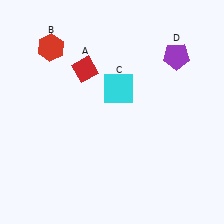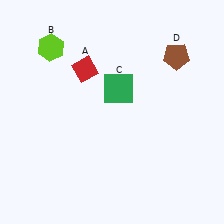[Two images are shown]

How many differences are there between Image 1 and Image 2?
There are 3 differences between the two images.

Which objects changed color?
B changed from red to lime. C changed from cyan to green. D changed from purple to brown.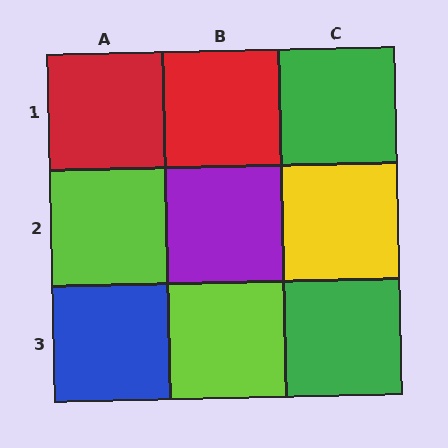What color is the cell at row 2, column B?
Purple.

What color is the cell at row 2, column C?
Yellow.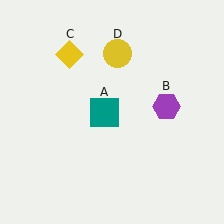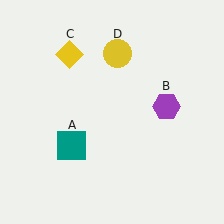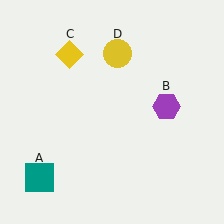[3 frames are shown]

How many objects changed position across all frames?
1 object changed position: teal square (object A).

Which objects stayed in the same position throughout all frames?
Purple hexagon (object B) and yellow diamond (object C) and yellow circle (object D) remained stationary.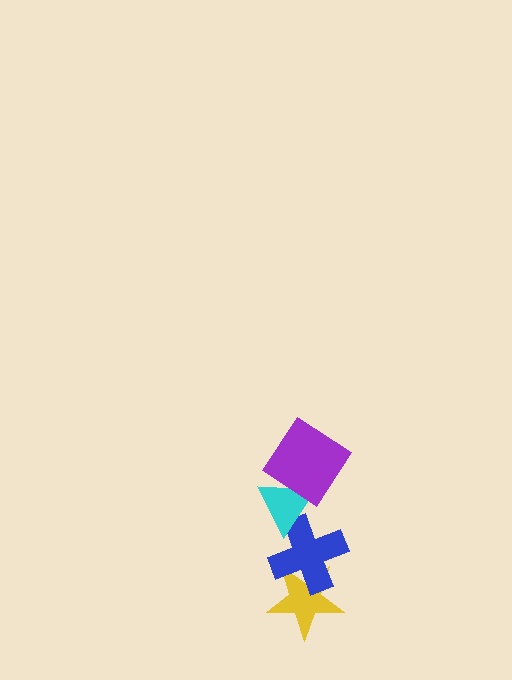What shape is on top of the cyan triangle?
The purple diamond is on top of the cyan triangle.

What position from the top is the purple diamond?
The purple diamond is 1st from the top.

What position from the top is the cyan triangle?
The cyan triangle is 2nd from the top.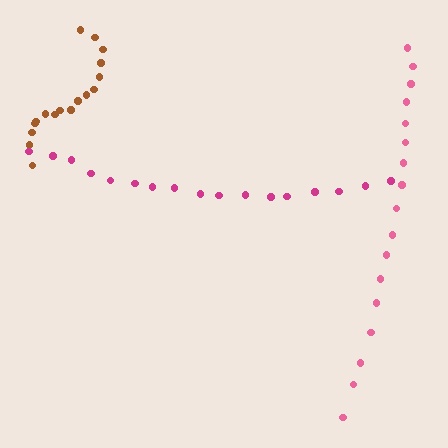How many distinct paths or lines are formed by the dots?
There are 3 distinct paths.